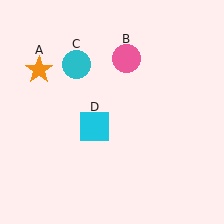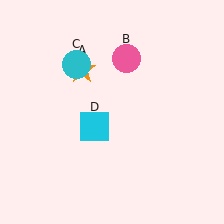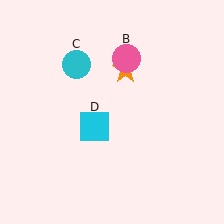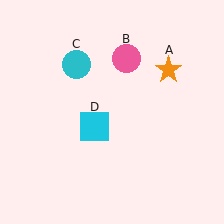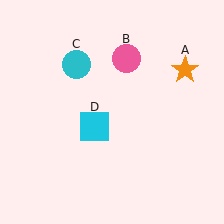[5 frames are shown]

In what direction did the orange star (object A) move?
The orange star (object A) moved right.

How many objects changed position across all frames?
1 object changed position: orange star (object A).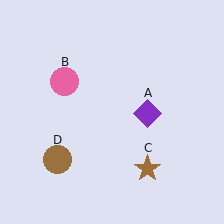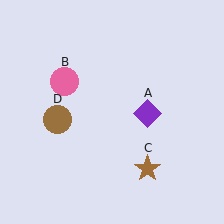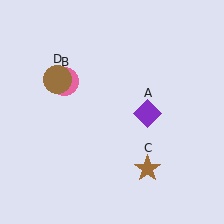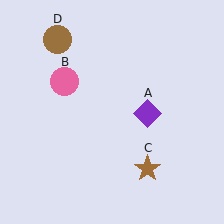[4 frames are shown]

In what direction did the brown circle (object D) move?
The brown circle (object D) moved up.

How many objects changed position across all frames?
1 object changed position: brown circle (object D).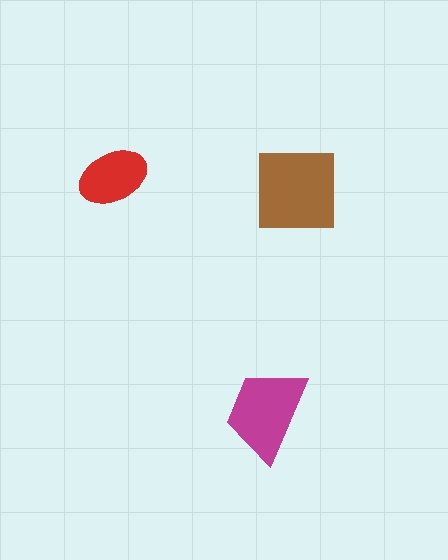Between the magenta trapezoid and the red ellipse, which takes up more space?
The magenta trapezoid.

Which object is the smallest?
The red ellipse.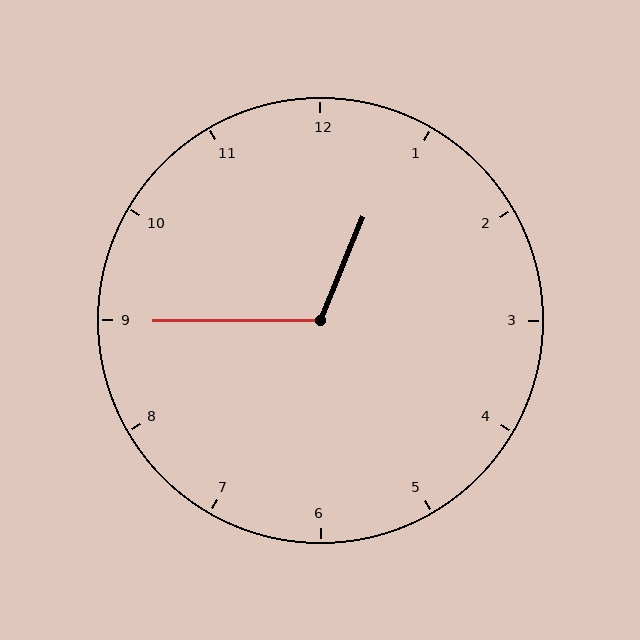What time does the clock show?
12:45.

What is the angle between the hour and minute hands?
Approximately 112 degrees.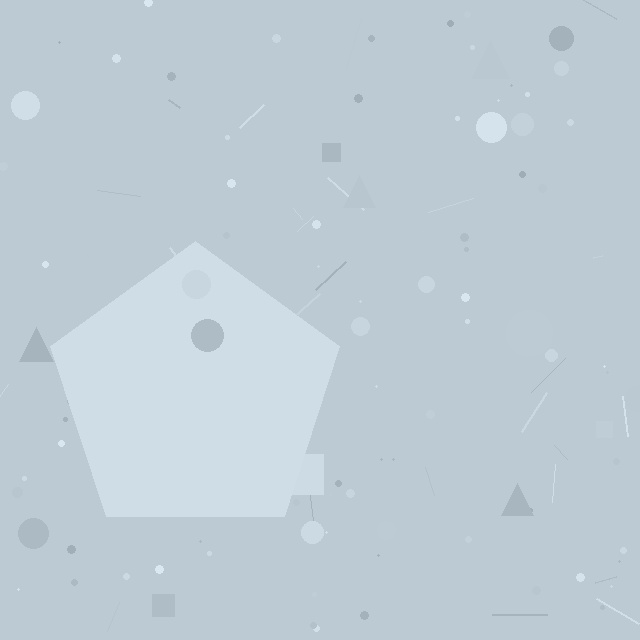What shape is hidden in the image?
A pentagon is hidden in the image.